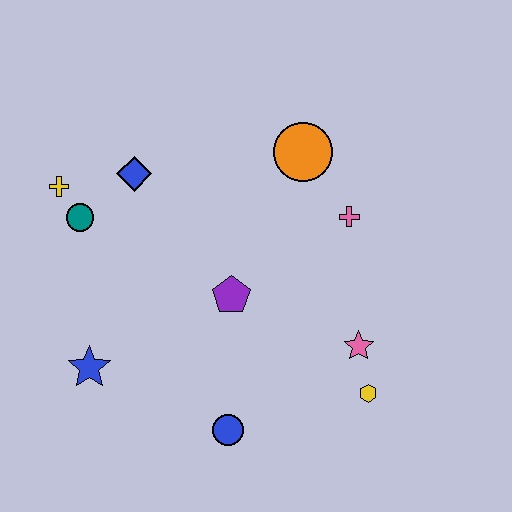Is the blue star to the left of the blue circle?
Yes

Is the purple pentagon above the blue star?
Yes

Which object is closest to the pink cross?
The orange circle is closest to the pink cross.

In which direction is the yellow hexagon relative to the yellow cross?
The yellow hexagon is to the right of the yellow cross.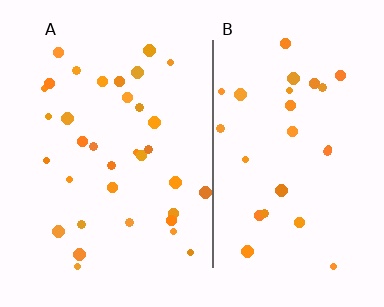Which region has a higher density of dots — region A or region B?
A (the left).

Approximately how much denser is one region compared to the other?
Approximately 1.3× — region A over region B.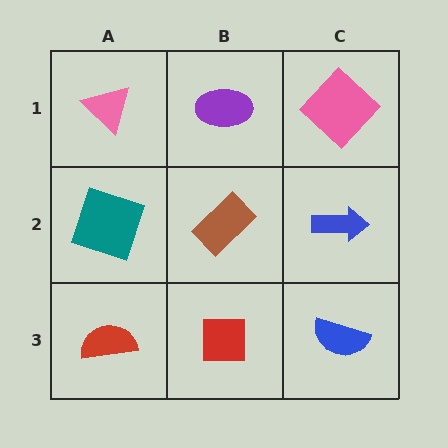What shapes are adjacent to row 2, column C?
A pink diamond (row 1, column C), a blue semicircle (row 3, column C), a brown rectangle (row 2, column B).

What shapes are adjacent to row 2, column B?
A purple ellipse (row 1, column B), a red square (row 3, column B), a teal square (row 2, column A), a blue arrow (row 2, column C).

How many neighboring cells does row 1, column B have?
3.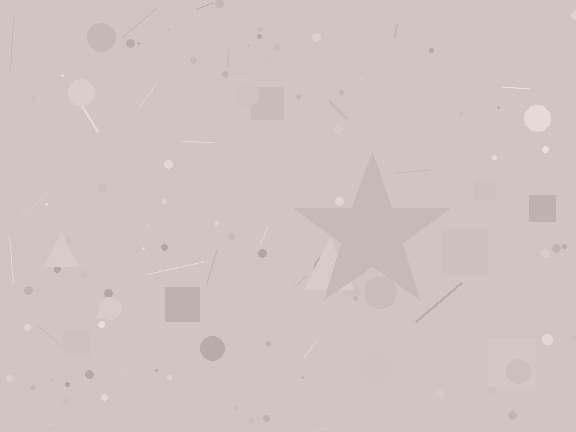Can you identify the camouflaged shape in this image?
The camouflaged shape is a star.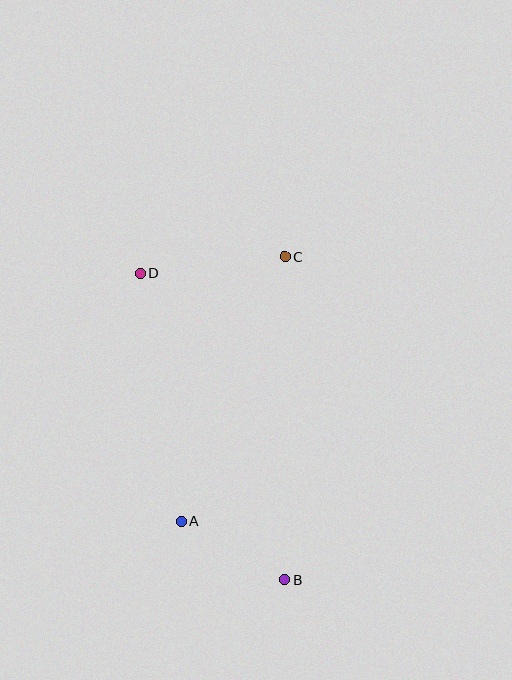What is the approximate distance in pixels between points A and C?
The distance between A and C is approximately 284 pixels.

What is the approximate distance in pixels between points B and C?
The distance between B and C is approximately 323 pixels.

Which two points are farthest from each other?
Points B and D are farthest from each other.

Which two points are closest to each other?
Points A and B are closest to each other.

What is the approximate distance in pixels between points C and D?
The distance between C and D is approximately 146 pixels.